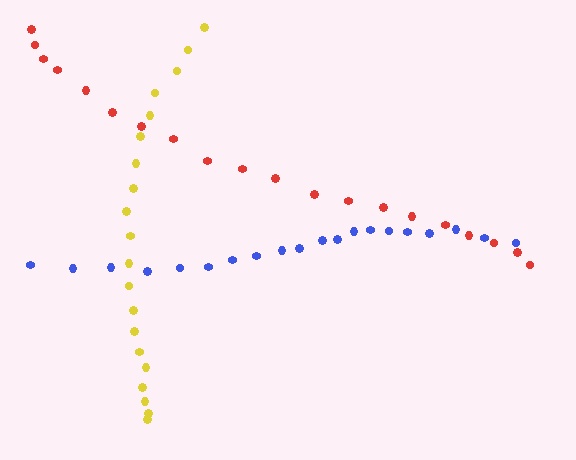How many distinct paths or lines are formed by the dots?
There are 3 distinct paths.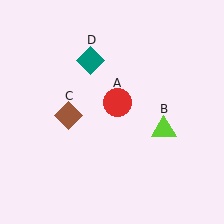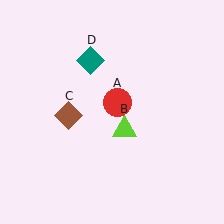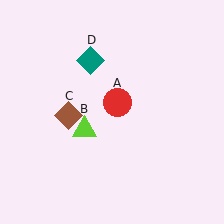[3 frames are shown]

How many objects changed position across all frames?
1 object changed position: lime triangle (object B).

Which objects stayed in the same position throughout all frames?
Red circle (object A) and brown diamond (object C) and teal diamond (object D) remained stationary.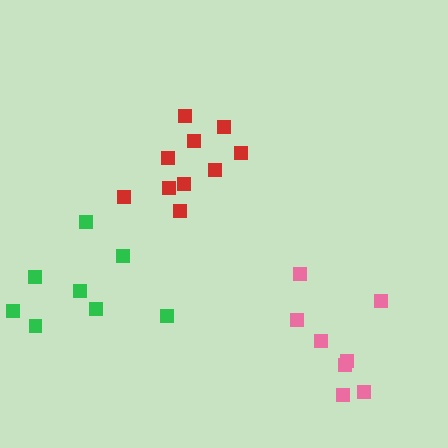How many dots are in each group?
Group 1: 8 dots, Group 2: 10 dots, Group 3: 8 dots (26 total).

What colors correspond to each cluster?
The clusters are colored: green, red, pink.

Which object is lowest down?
The pink cluster is bottommost.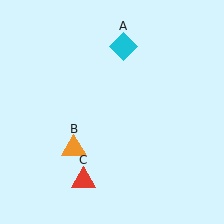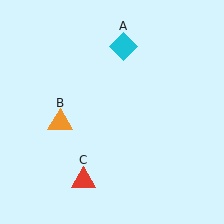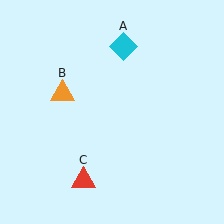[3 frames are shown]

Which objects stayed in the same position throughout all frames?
Cyan diamond (object A) and red triangle (object C) remained stationary.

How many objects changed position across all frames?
1 object changed position: orange triangle (object B).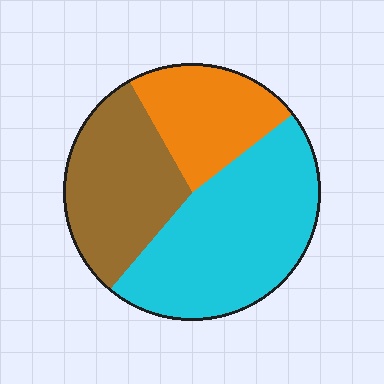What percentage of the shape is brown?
Brown covers about 30% of the shape.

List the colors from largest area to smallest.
From largest to smallest: cyan, brown, orange.